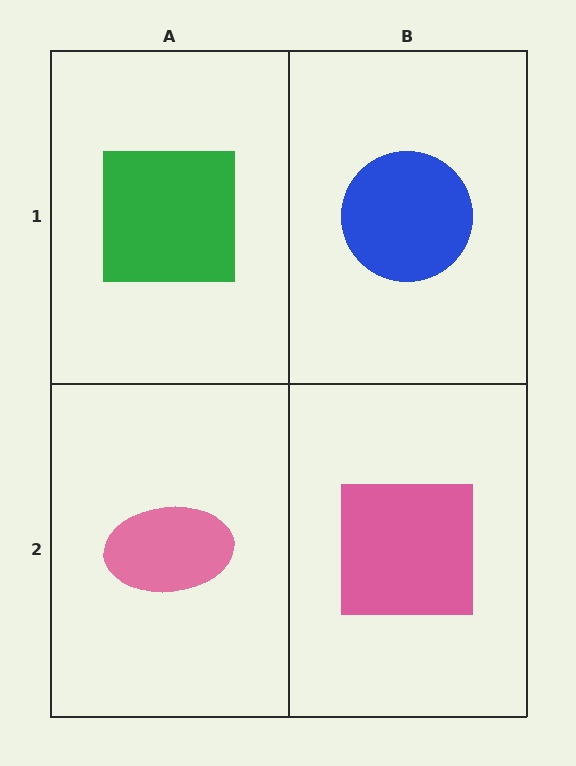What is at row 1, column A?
A green square.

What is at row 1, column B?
A blue circle.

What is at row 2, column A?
A pink ellipse.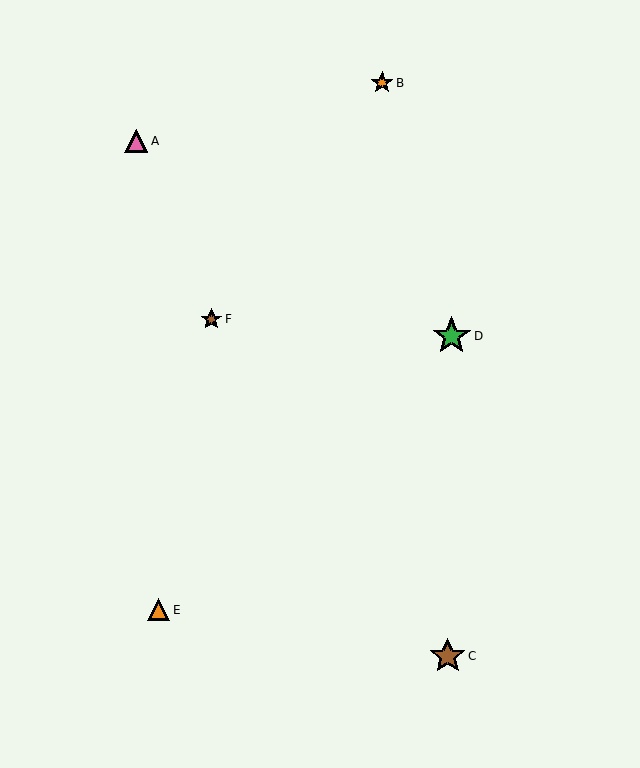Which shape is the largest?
The green star (labeled D) is the largest.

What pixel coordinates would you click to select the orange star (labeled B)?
Click at (382, 83) to select the orange star B.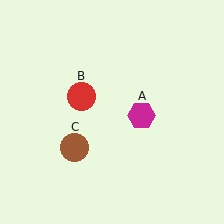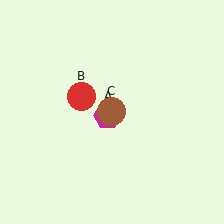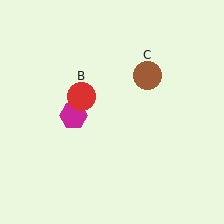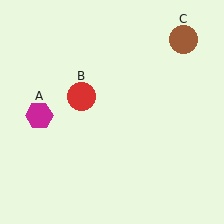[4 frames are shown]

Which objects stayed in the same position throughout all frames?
Red circle (object B) remained stationary.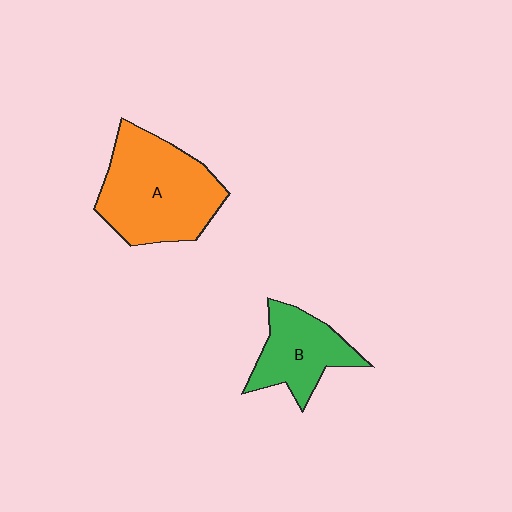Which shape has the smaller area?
Shape B (green).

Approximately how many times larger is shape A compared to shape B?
Approximately 1.7 times.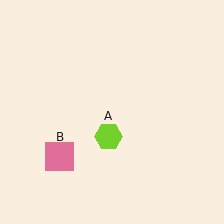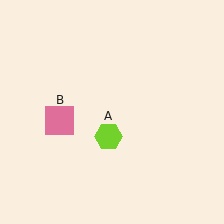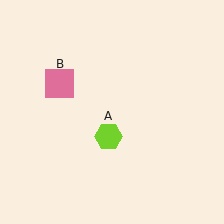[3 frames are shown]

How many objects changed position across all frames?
1 object changed position: pink square (object B).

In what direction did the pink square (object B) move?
The pink square (object B) moved up.